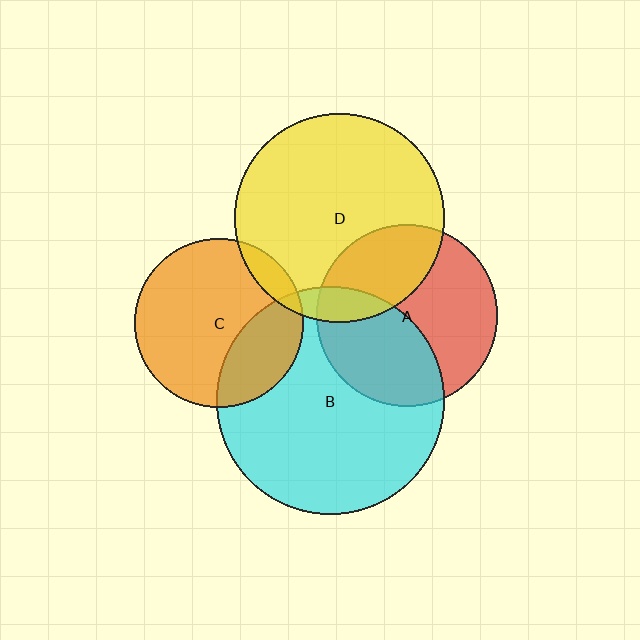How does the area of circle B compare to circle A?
Approximately 1.6 times.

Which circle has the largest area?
Circle B (cyan).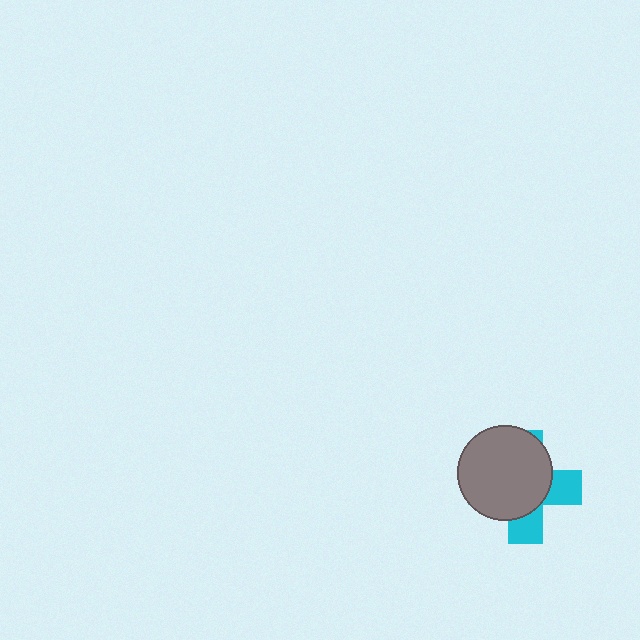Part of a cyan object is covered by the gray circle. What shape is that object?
It is a cross.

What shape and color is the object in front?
The object in front is a gray circle.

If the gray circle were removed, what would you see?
You would see the complete cyan cross.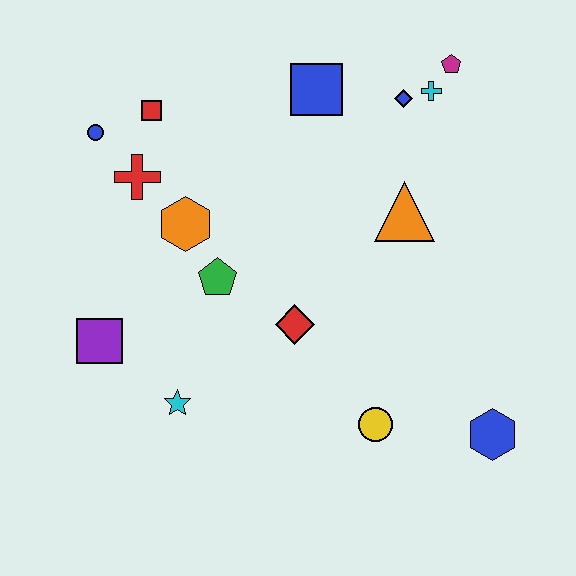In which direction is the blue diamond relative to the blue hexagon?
The blue diamond is above the blue hexagon.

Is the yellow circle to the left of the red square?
No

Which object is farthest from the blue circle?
The blue hexagon is farthest from the blue circle.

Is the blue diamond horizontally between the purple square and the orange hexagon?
No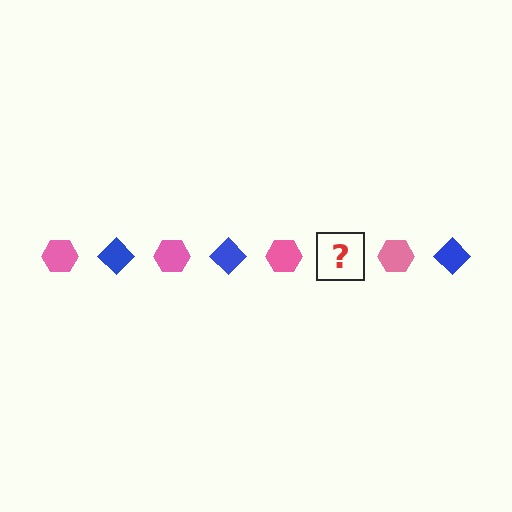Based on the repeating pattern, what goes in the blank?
The blank should be a blue diamond.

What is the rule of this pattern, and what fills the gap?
The rule is that the pattern alternates between pink hexagon and blue diamond. The gap should be filled with a blue diamond.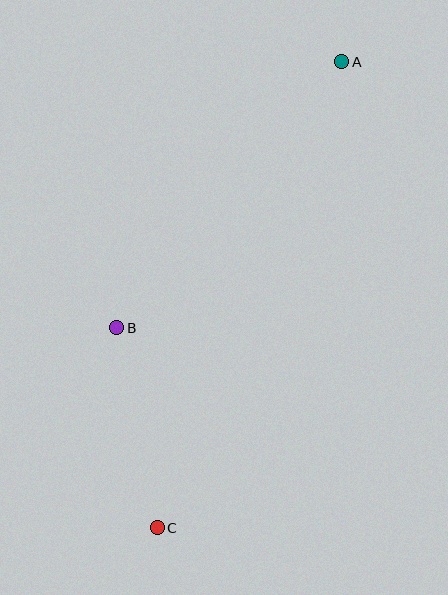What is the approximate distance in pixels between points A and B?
The distance between A and B is approximately 349 pixels.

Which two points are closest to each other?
Points B and C are closest to each other.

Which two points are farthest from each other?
Points A and C are farthest from each other.